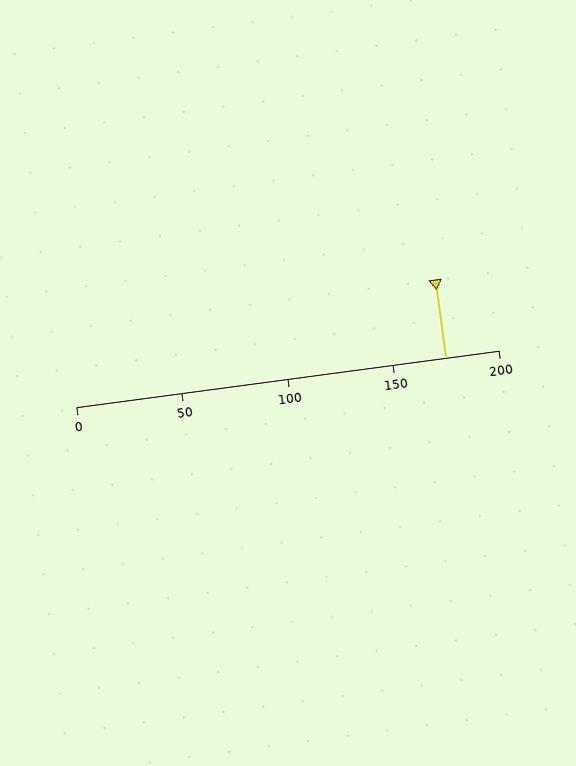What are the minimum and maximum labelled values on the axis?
The axis runs from 0 to 200.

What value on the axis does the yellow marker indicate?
The marker indicates approximately 175.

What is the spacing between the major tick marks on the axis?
The major ticks are spaced 50 apart.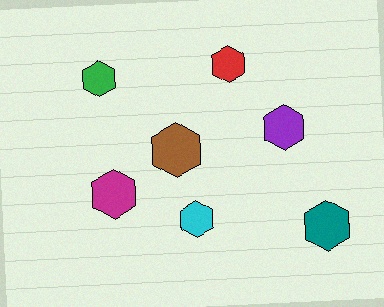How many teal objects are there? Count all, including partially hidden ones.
There is 1 teal object.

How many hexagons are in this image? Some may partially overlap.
There are 7 hexagons.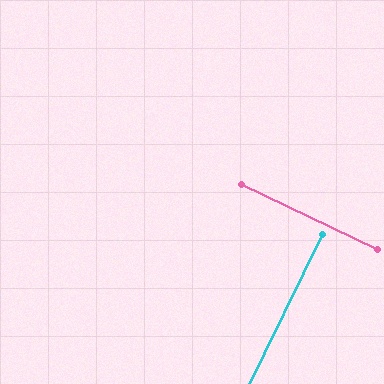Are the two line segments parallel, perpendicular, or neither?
Perpendicular — they meet at approximately 89°.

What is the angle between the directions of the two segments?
Approximately 89 degrees.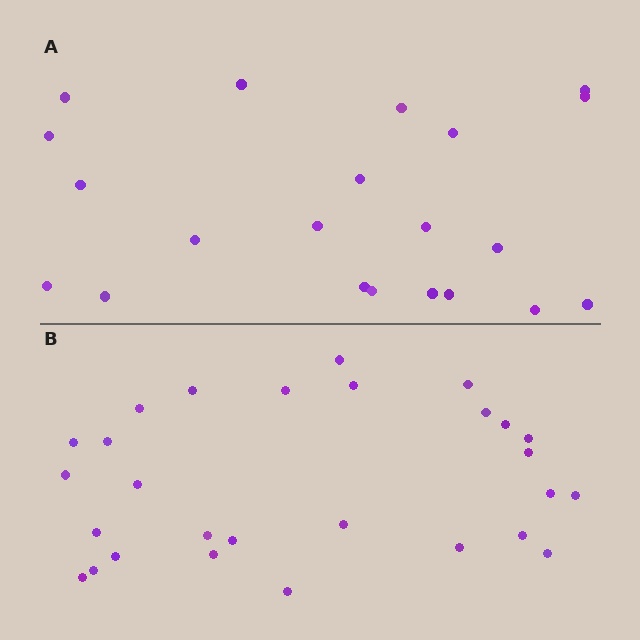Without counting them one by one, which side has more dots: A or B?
Region B (the bottom region) has more dots.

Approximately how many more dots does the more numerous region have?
Region B has roughly 8 or so more dots than region A.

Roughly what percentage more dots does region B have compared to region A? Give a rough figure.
About 35% more.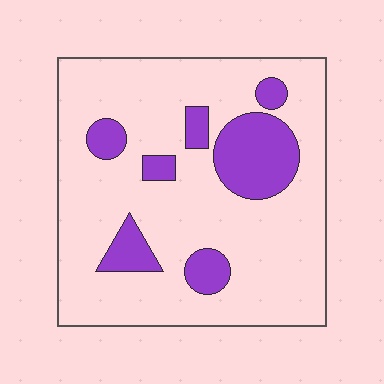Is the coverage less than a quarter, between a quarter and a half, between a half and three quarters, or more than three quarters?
Less than a quarter.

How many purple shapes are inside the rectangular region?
7.